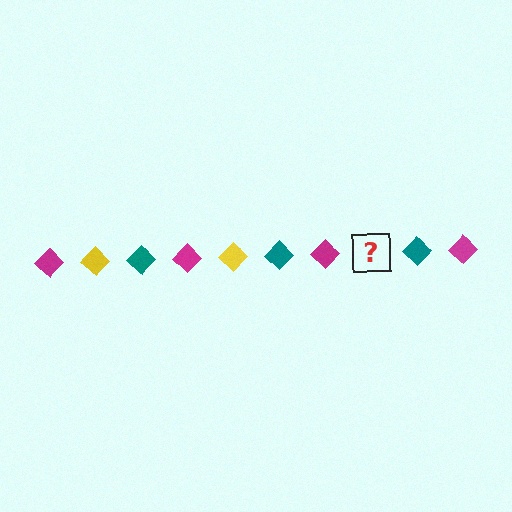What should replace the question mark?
The question mark should be replaced with a yellow diamond.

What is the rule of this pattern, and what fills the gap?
The rule is that the pattern cycles through magenta, yellow, teal diamonds. The gap should be filled with a yellow diamond.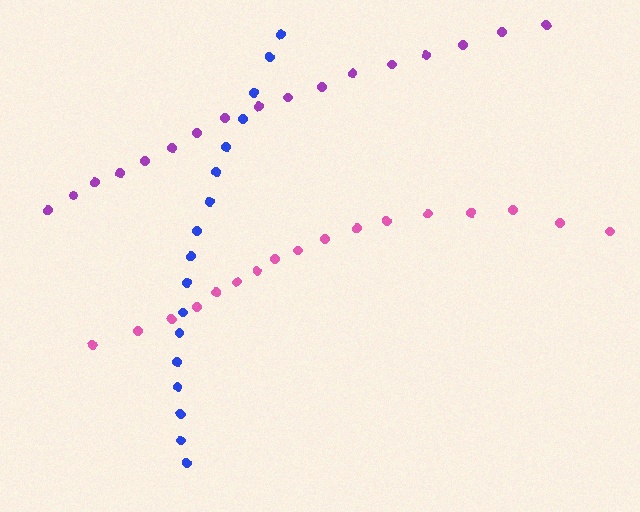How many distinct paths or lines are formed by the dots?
There are 3 distinct paths.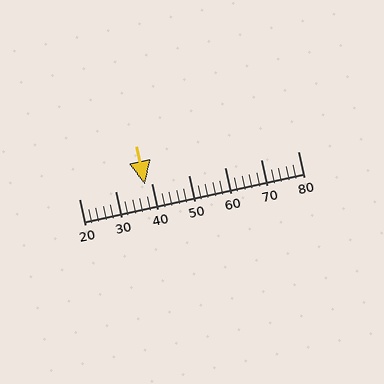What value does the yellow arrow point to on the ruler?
The yellow arrow points to approximately 38.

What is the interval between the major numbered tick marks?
The major tick marks are spaced 10 units apart.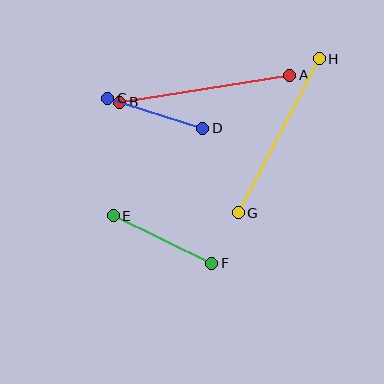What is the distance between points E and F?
The distance is approximately 109 pixels.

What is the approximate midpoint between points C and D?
The midpoint is at approximately (155, 113) pixels.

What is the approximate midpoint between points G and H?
The midpoint is at approximately (279, 136) pixels.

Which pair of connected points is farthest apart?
Points G and H are farthest apart.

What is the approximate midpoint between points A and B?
The midpoint is at approximately (205, 89) pixels.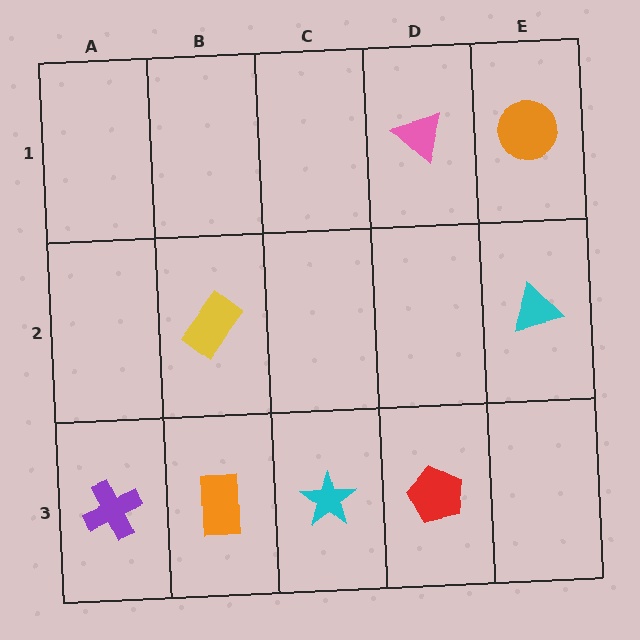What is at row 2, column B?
A yellow rectangle.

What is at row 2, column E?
A cyan triangle.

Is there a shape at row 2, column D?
No, that cell is empty.